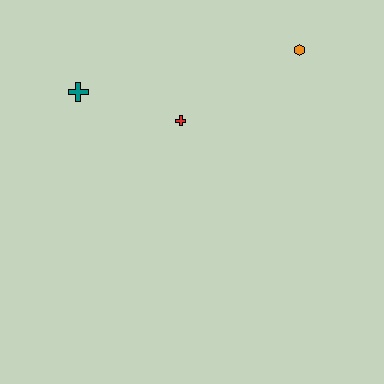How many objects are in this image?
There are 3 objects.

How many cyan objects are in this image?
There are no cyan objects.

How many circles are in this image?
There are no circles.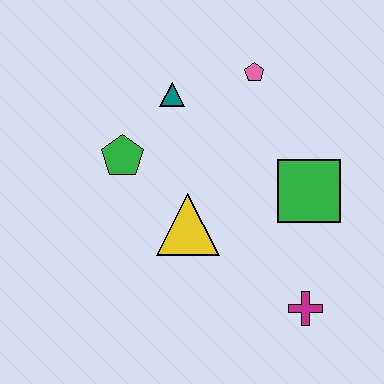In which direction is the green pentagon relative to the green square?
The green pentagon is to the left of the green square.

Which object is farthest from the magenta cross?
The teal triangle is farthest from the magenta cross.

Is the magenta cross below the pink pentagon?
Yes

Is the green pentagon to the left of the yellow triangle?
Yes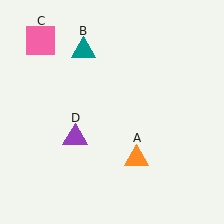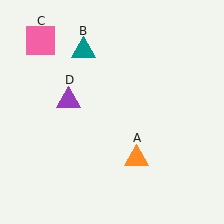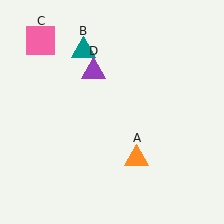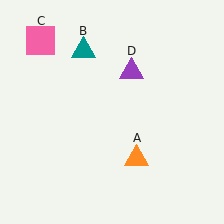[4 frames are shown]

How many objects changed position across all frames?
1 object changed position: purple triangle (object D).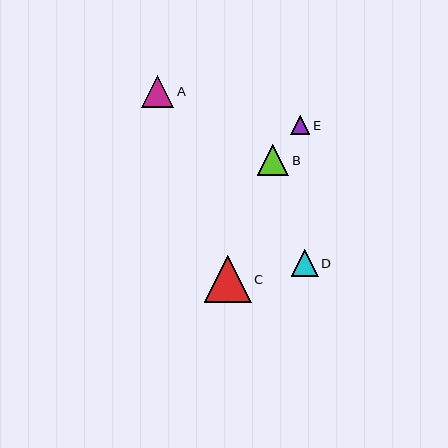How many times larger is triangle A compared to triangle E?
Triangle A is approximately 1.7 times the size of triangle E.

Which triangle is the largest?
Triangle C is the largest with a size of approximately 47 pixels.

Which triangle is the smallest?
Triangle E is the smallest with a size of approximately 19 pixels.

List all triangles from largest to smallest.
From largest to smallest: C, A, B, D, E.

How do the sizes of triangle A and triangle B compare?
Triangle A and triangle B are approximately the same size.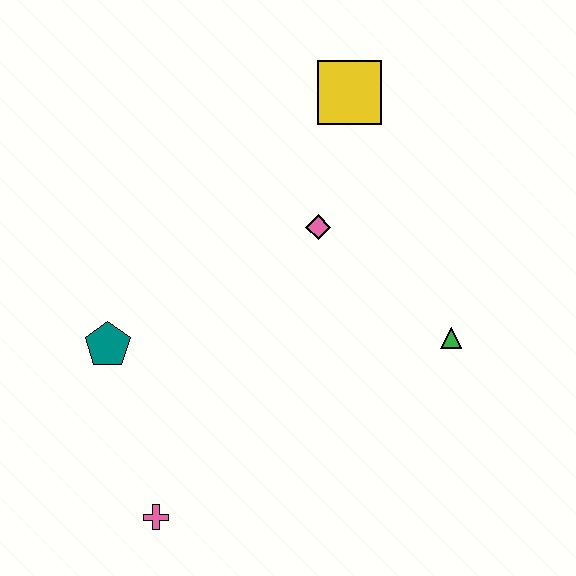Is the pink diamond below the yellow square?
Yes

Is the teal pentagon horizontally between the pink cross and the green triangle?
No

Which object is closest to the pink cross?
The teal pentagon is closest to the pink cross.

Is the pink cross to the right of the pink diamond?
No